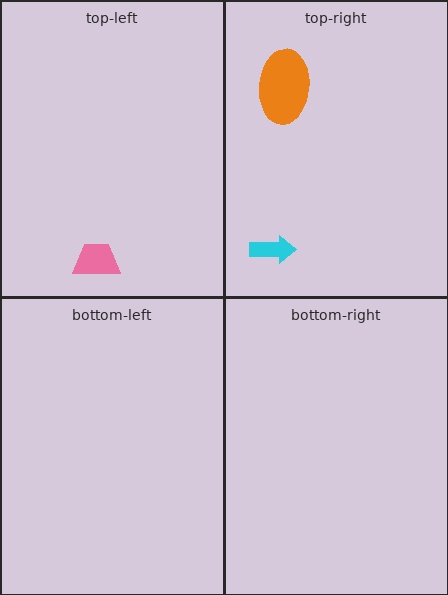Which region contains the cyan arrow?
The top-right region.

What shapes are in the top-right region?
The cyan arrow, the orange ellipse.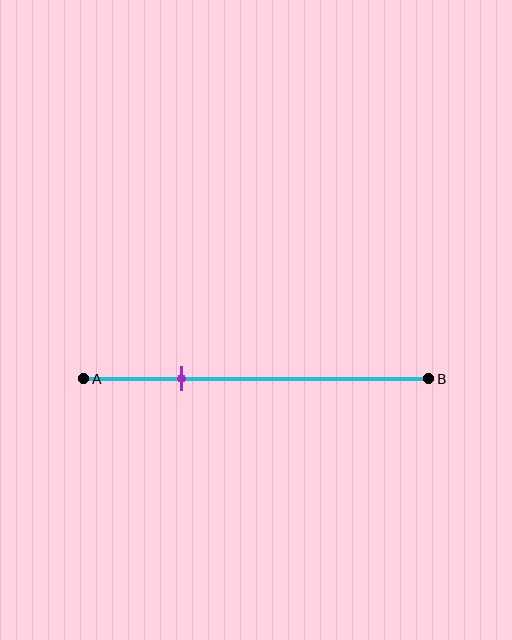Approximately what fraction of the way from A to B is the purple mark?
The purple mark is approximately 30% of the way from A to B.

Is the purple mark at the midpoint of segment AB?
No, the mark is at about 30% from A, not at the 50% midpoint.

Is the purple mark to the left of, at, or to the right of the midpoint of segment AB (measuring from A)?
The purple mark is to the left of the midpoint of segment AB.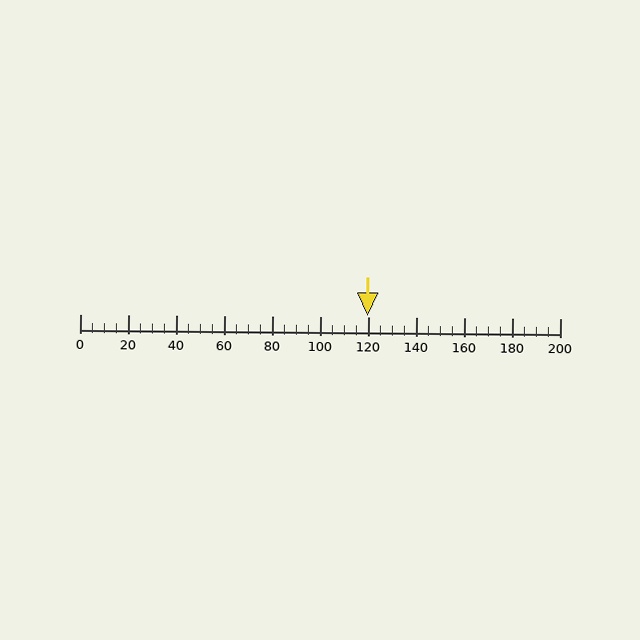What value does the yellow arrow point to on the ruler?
The yellow arrow points to approximately 120.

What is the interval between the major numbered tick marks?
The major tick marks are spaced 20 units apart.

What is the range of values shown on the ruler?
The ruler shows values from 0 to 200.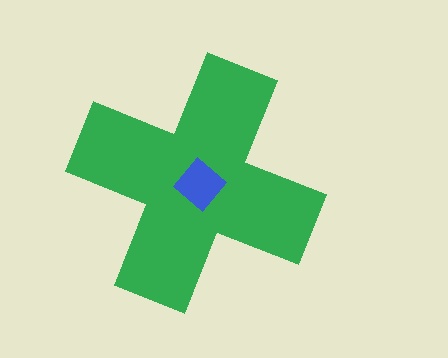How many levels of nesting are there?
2.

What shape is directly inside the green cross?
The blue diamond.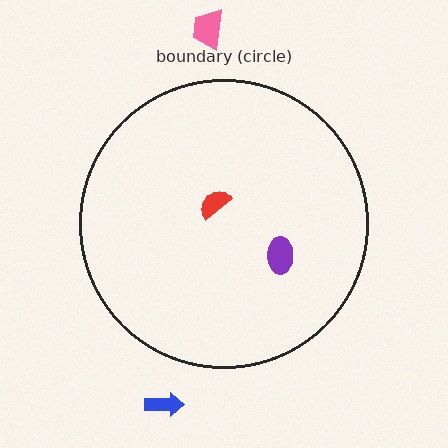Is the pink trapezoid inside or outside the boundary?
Outside.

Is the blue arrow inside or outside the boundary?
Outside.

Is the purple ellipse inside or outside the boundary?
Inside.